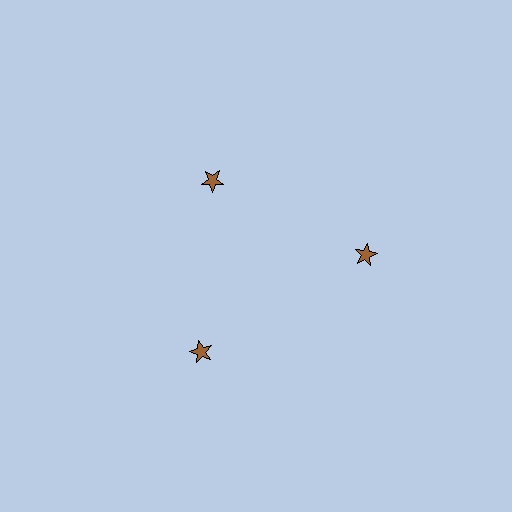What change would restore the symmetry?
The symmetry would be restored by moving it outward, back onto the ring so that all 3 stars sit at equal angles and equal distance from the center.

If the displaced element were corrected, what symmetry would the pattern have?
It would have 3-fold rotational symmetry — the pattern would map onto itself every 120 degrees.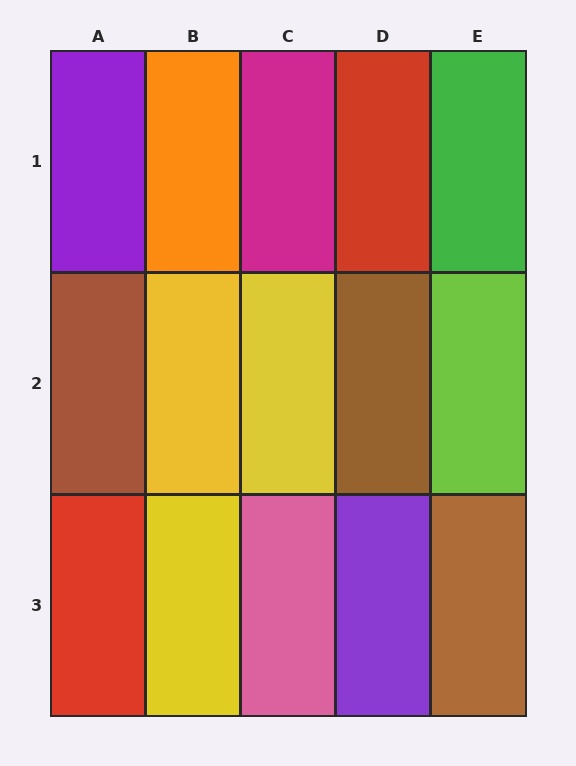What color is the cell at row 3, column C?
Pink.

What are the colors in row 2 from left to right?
Brown, yellow, yellow, brown, lime.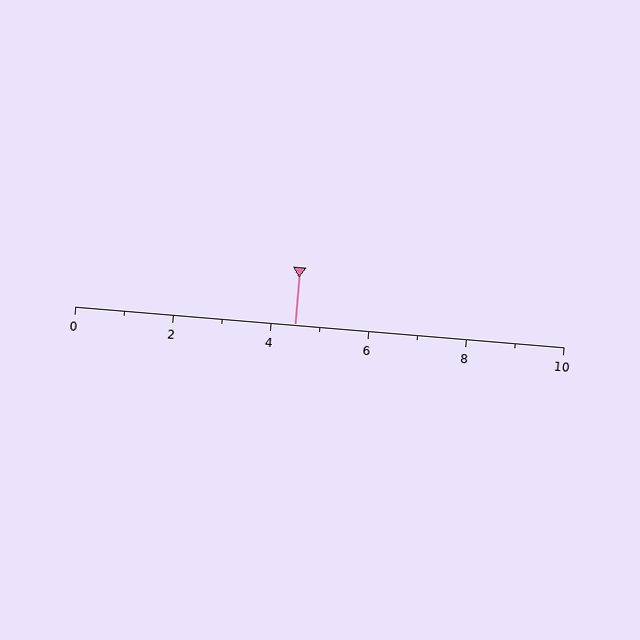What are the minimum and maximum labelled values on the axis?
The axis runs from 0 to 10.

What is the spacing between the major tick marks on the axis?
The major ticks are spaced 2 apart.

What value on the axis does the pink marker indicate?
The marker indicates approximately 4.5.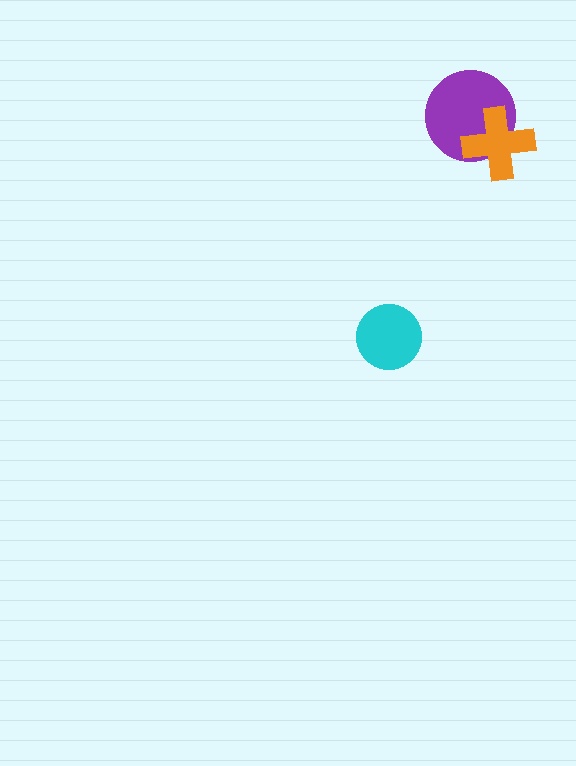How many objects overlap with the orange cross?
1 object overlaps with the orange cross.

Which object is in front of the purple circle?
The orange cross is in front of the purple circle.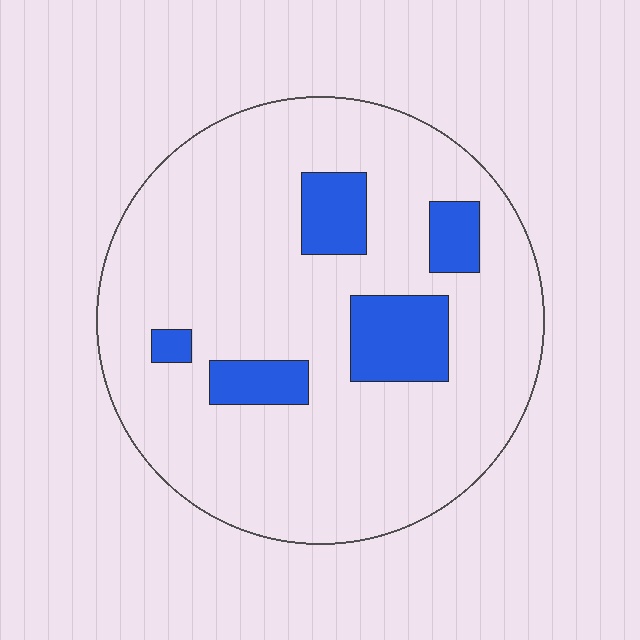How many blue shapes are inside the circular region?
5.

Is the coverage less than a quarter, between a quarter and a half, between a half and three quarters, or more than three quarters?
Less than a quarter.